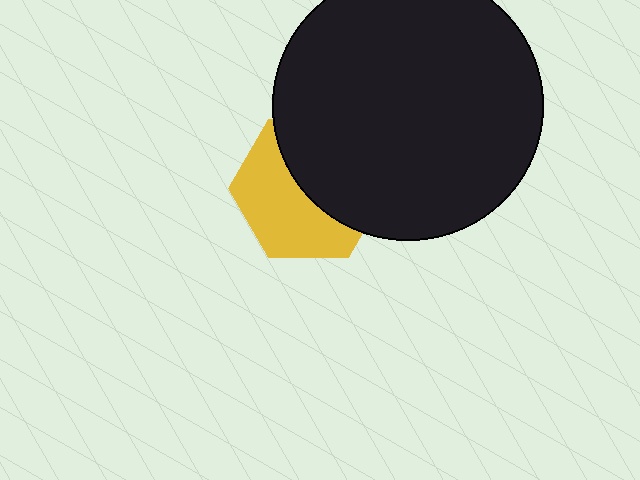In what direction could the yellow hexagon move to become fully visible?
The yellow hexagon could move toward the lower-left. That would shift it out from behind the black circle entirely.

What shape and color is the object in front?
The object in front is a black circle.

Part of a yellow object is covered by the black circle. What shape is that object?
It is a hexagon.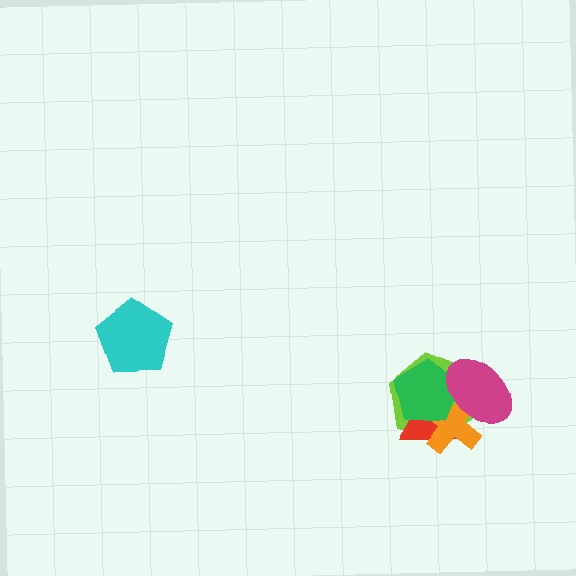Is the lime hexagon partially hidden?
Yes, it is partially covered by another shape.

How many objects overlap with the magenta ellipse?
4 objects overlap with the magenta ellipse.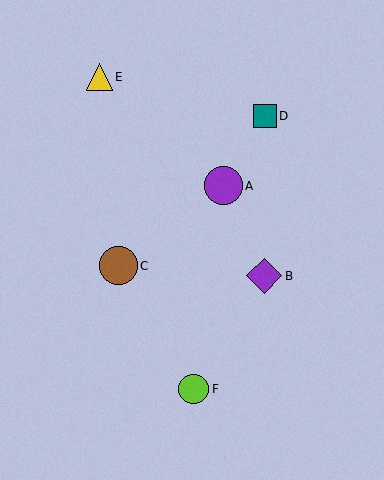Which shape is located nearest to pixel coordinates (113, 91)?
The yellow triangle (labeled E) at (99, 77) is nearest to that location.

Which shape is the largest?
The purple circle (labeled A) is the largest.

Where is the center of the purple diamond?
The center of the purple diamond is at (264, 276).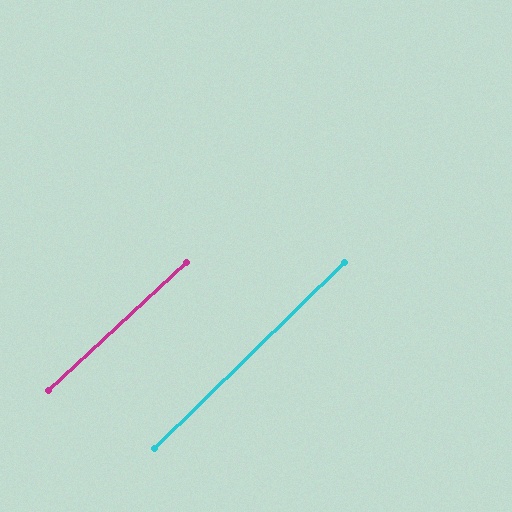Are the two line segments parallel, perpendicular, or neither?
Parallel — their directions differ by only 1.4°.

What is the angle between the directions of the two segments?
Approximately 1 degree.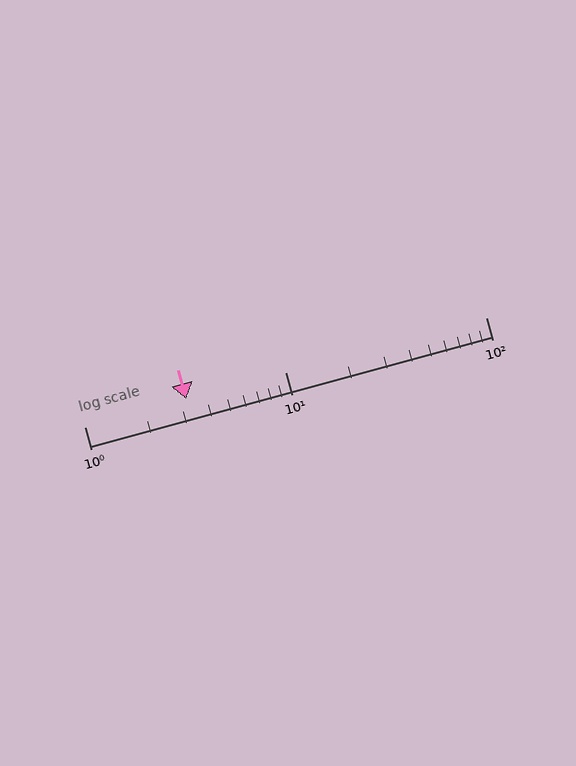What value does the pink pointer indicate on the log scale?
The pointer indicates approximately 3.2.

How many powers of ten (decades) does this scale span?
The scale spans 2 decades, from 1 to 100.